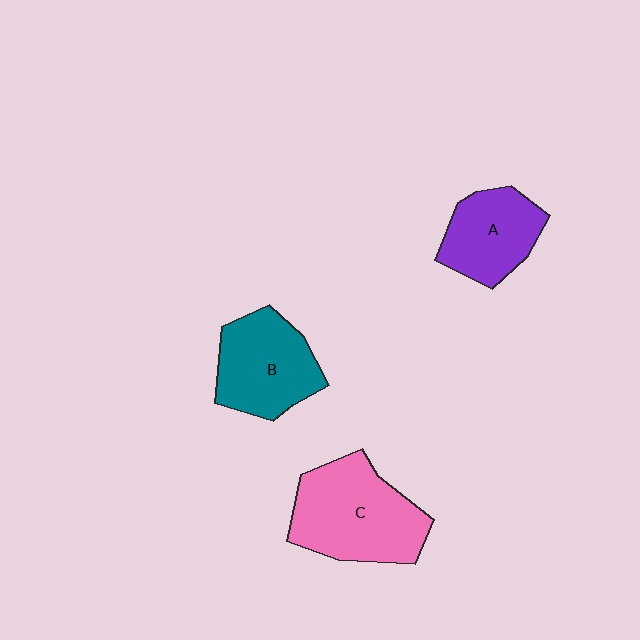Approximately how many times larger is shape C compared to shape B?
Approximately 1.3 times.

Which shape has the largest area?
Shape C (pink).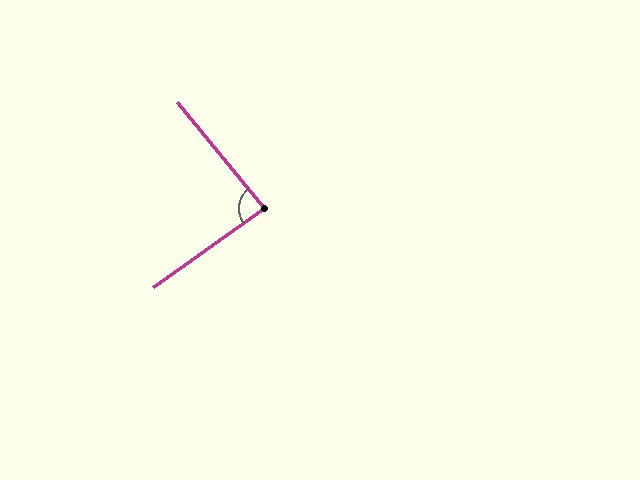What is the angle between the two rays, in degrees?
Approximately 86 degrees.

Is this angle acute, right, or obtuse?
It is approximately a right angle.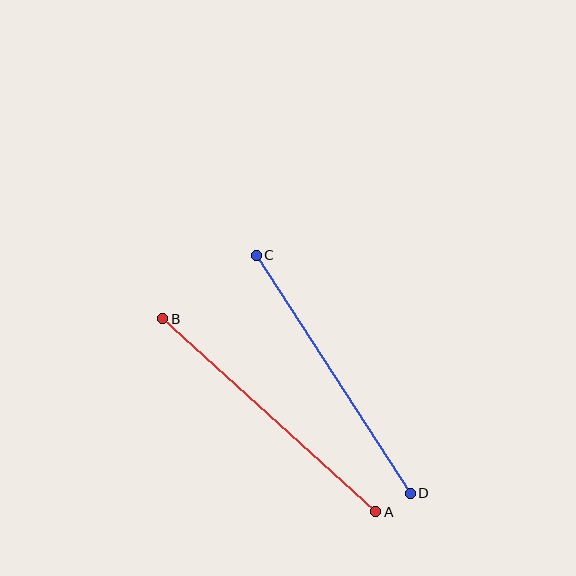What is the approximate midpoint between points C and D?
The midpoint is at approximately (333, 374) pixels.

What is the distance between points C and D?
The distance is approximately 284 pixels.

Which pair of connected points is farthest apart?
Points A and B are farthest apart.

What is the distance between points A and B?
The distance is approximately 288 pixels.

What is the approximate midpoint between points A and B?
The midpoint is at approximately (269, 415) pixels.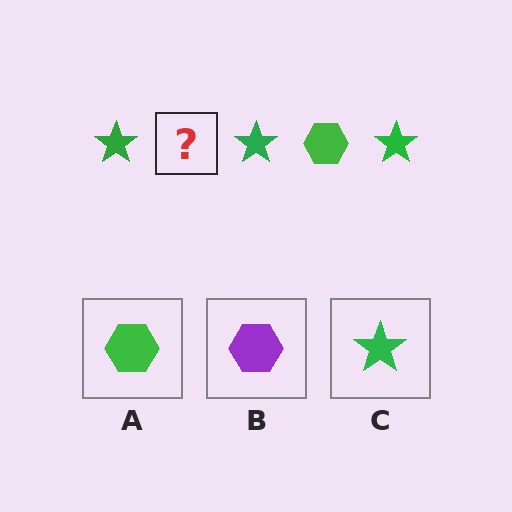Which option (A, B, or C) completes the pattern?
A.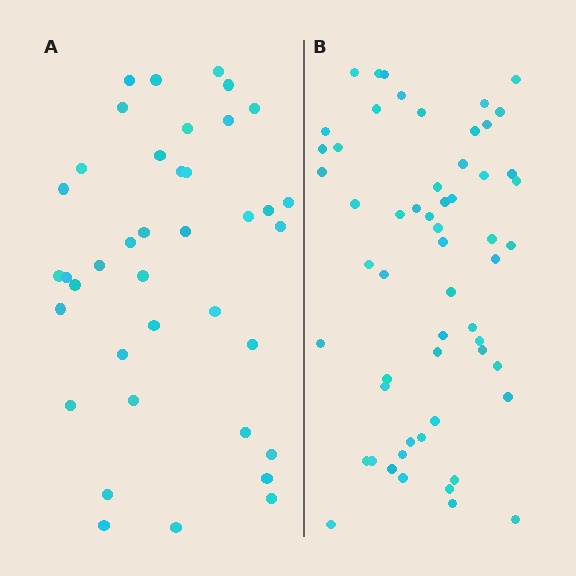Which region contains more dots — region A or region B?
Region B (the right region) has more dots.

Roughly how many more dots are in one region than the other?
Region B has approximately 20 more dots than region A.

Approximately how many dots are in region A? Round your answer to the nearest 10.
About 40 dots. (The exact count is 39, which rounds to 40.)